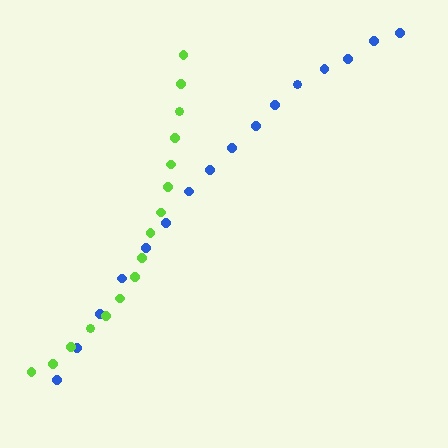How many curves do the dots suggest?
There are 2 distinct paths.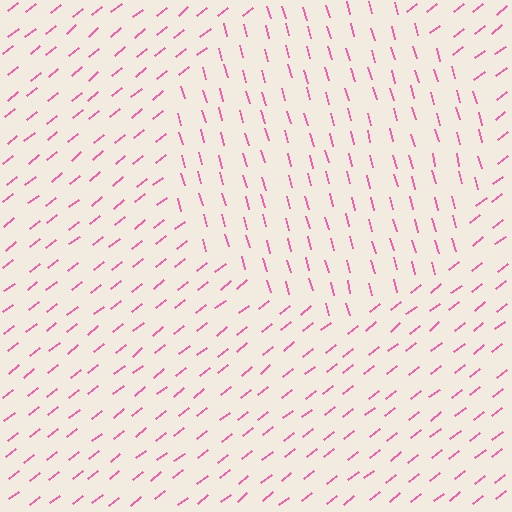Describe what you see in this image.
The image is filled with small pink line segments. A circle region in the image has lines oriented differently from the surrounding lines, creating a visible texture boundary.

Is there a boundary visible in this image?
Yes, there is a texture boundary formed by a change in line orientation.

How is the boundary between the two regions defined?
The boundary is defined purely by a change in line orientation (approximately 67 degrees difference). All lines are the same color and thickness.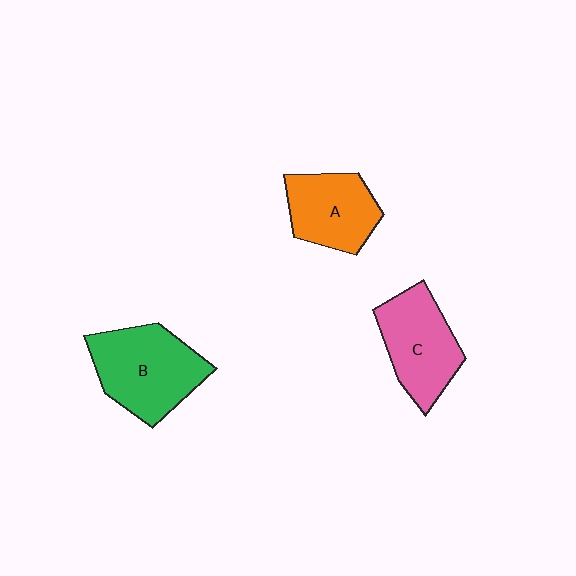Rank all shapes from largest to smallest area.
From largest to smallest: B (green), C (pink), A (orange).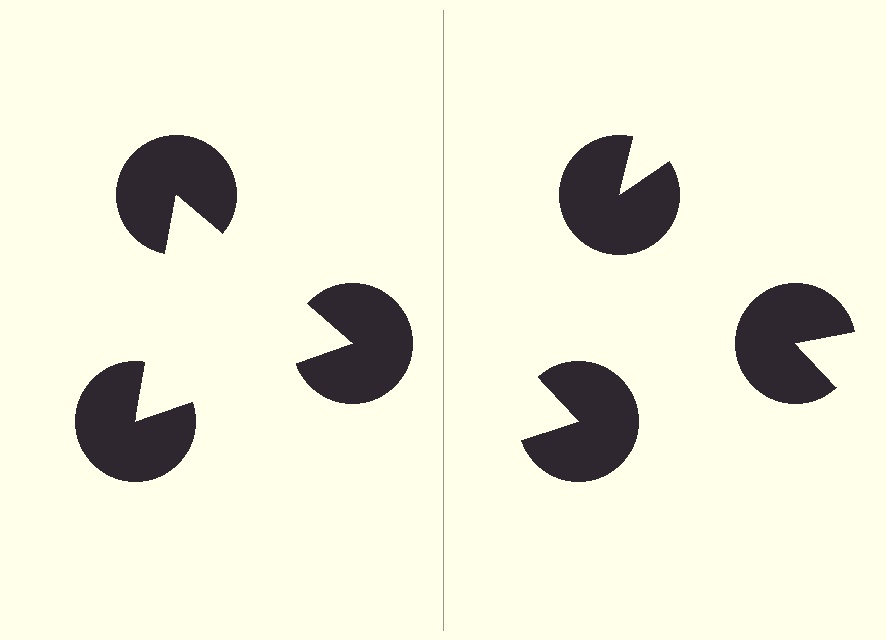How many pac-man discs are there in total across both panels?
6 — 3 on each side.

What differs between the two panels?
The pac-man discs are positioned identically on both sides; only the wedge orientations differ. On the left they align to a triangle; on the right they are misaligned.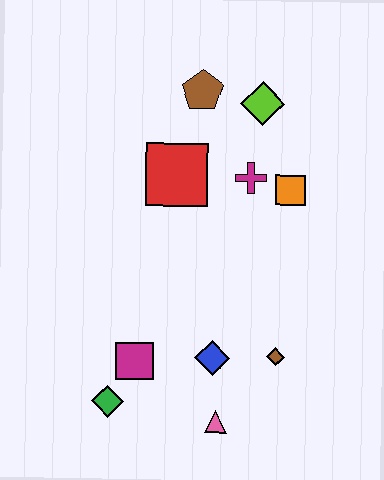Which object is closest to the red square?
The magenta cross is closest to the red square.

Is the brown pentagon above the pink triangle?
Yes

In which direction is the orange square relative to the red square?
The orange square is to the right of the red square.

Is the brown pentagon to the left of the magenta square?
No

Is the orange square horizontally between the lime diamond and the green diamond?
No